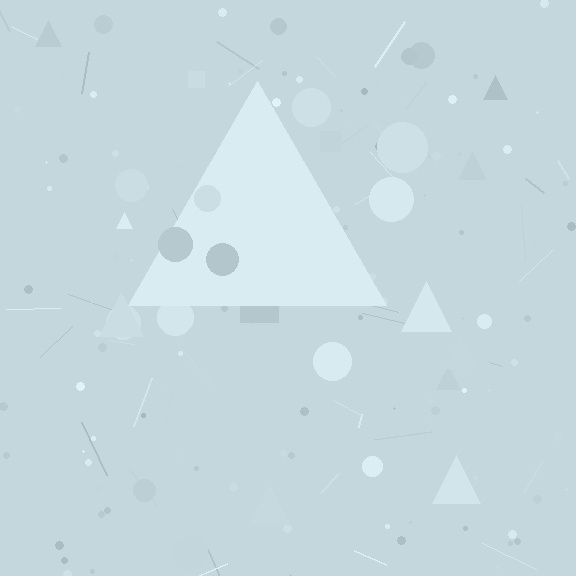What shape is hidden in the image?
A triangle is hidden in the image.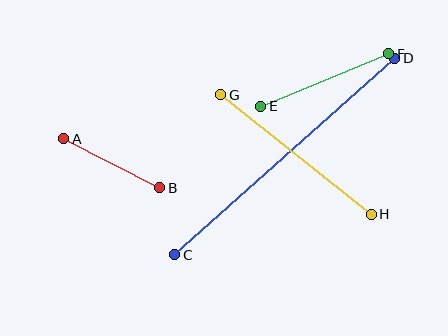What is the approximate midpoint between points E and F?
The midpoint is at approximately (325, 80) pixels.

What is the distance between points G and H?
The distance is approximately 192 pixels.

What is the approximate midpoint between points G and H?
The midpoint is at approximately (296, 154) pixels.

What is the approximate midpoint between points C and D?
The midpoint is at approximately (285, 156) pixels.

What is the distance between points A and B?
The distance is approximately 108 pixels.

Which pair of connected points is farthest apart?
Points C and D are farthest apart.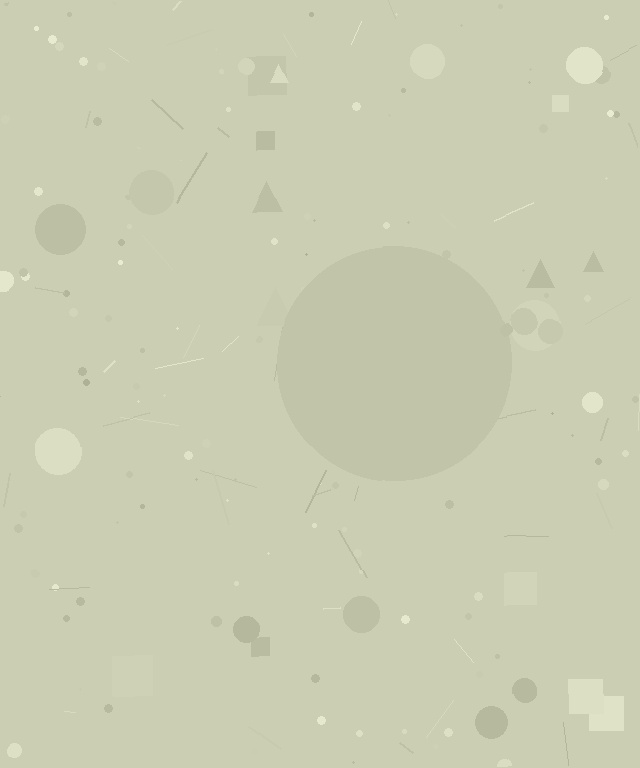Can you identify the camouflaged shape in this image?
The camouflaged shape is a circle.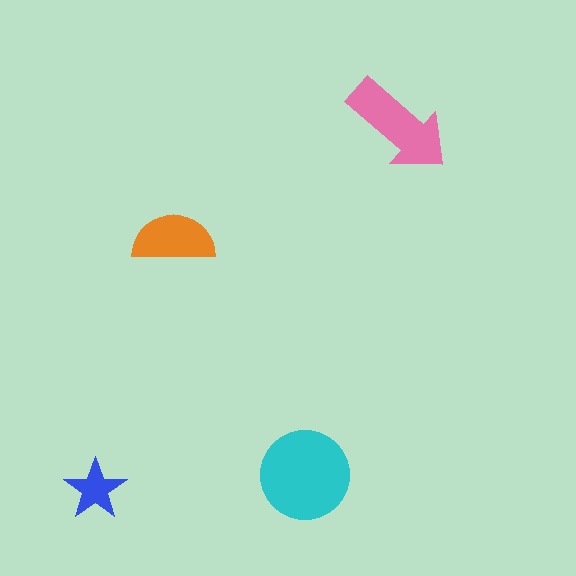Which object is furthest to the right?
The pink arrow is rightmost.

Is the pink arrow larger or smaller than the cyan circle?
Smaller.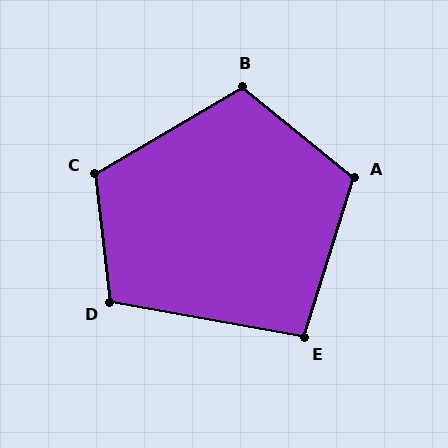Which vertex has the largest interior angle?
C, at approximately 114 degrees.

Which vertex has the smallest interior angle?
E, at approximately 97 degrees.